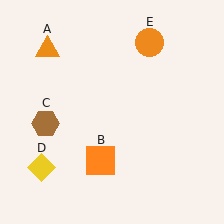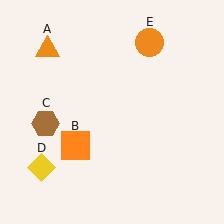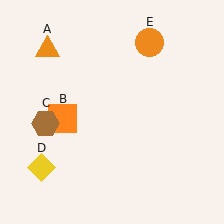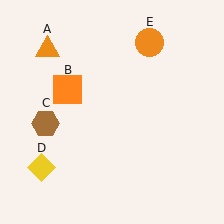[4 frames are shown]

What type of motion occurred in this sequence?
The orange square (object B) rotated clockwise around the center of the scene.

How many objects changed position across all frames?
1 object changed position: orange square (object B).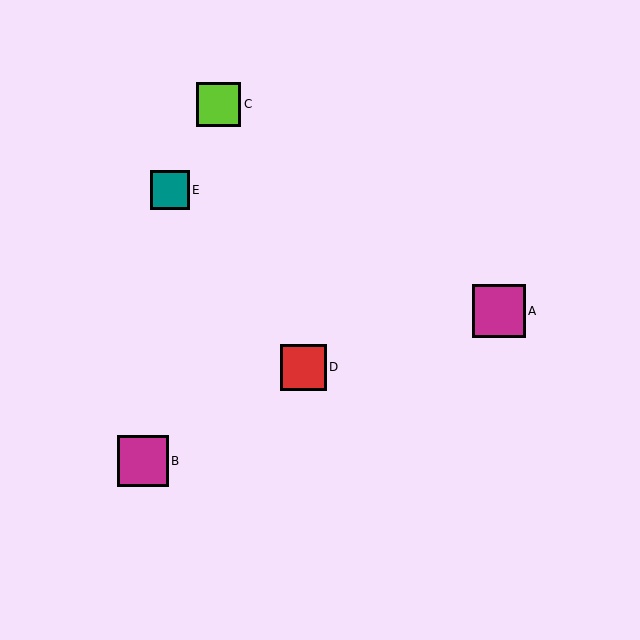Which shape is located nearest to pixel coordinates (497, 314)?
The magenta square (labeled A) at (499, 311) is nearest to that location.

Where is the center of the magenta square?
The center of the magenta square is at (143, 461).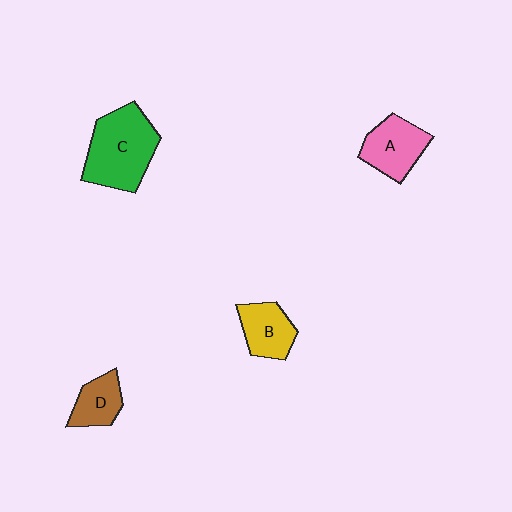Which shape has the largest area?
Shape C (green).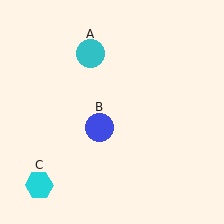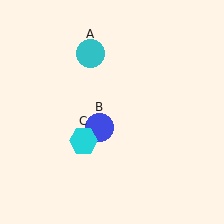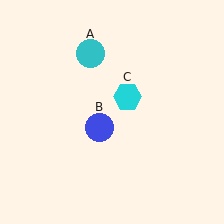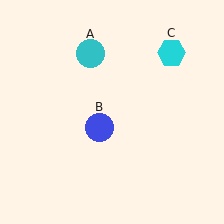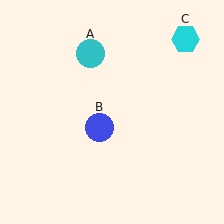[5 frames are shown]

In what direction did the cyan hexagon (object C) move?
The cyan hexagon (object C) moved up and to the right.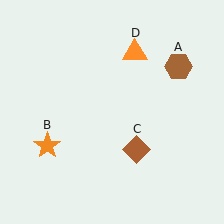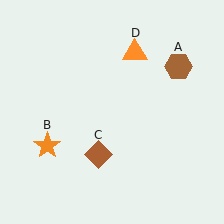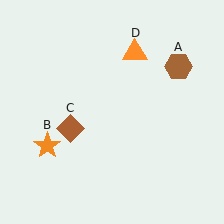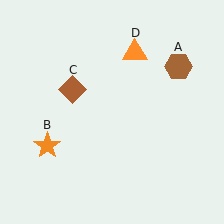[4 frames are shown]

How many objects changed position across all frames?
1 object changed position: brown diamond (object C).